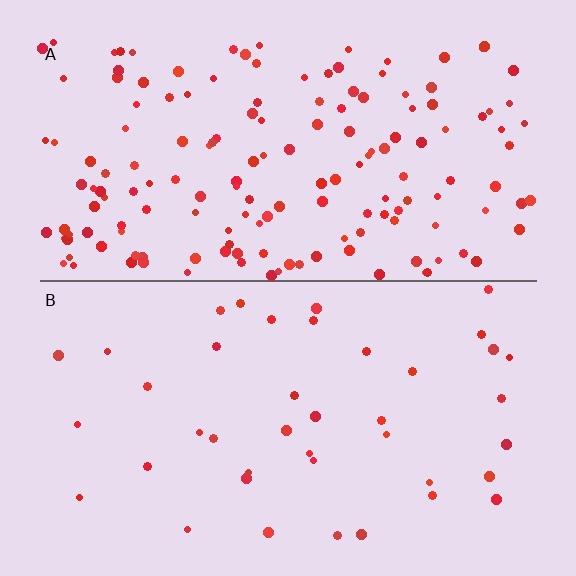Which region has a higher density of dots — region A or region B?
A (the top).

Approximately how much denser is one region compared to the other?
Approximately 3.9× — region A over region B.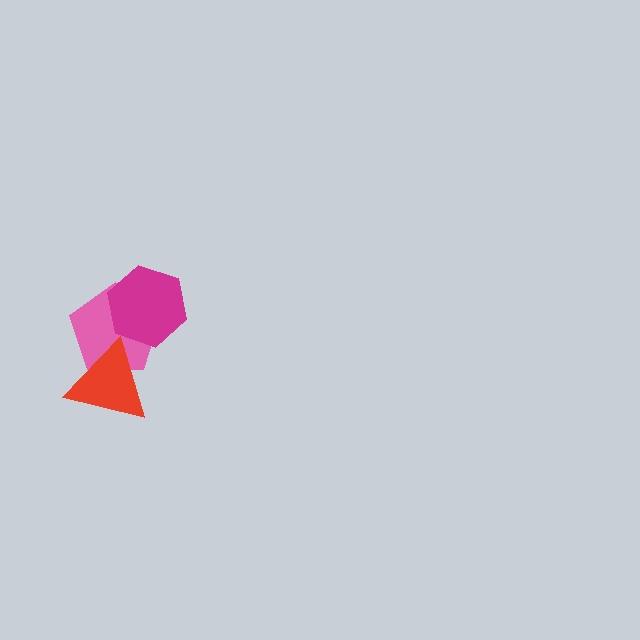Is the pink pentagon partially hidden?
Yes, it is partially covered by another shape.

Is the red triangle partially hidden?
No, no other shape covers it.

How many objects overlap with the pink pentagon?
2 objects overlap with the pink pentagon.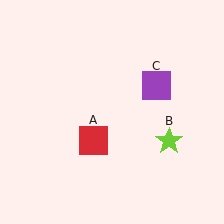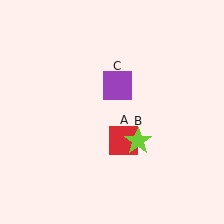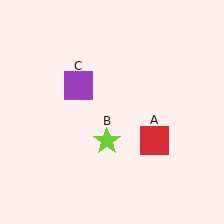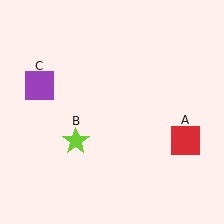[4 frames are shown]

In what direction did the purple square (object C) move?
The purple square (object C) moved left.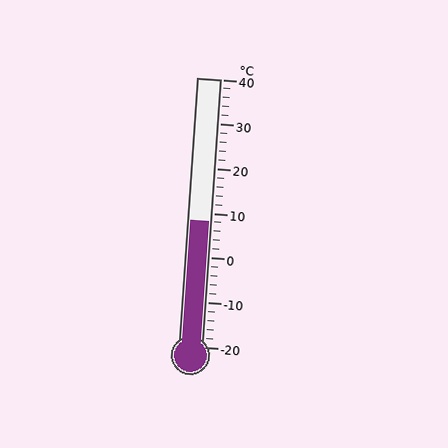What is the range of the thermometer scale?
The thermometer scale ranges from -20°C to 40°C.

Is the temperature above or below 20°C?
The temperature is below 20°C.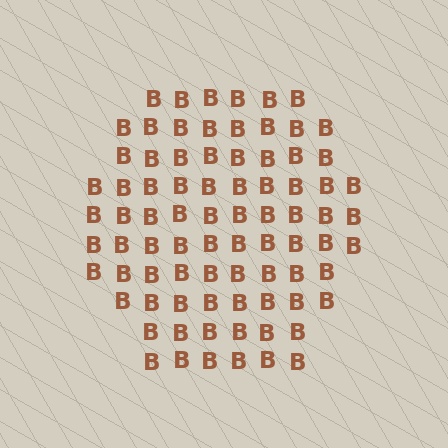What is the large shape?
The large shape is a hexagon.